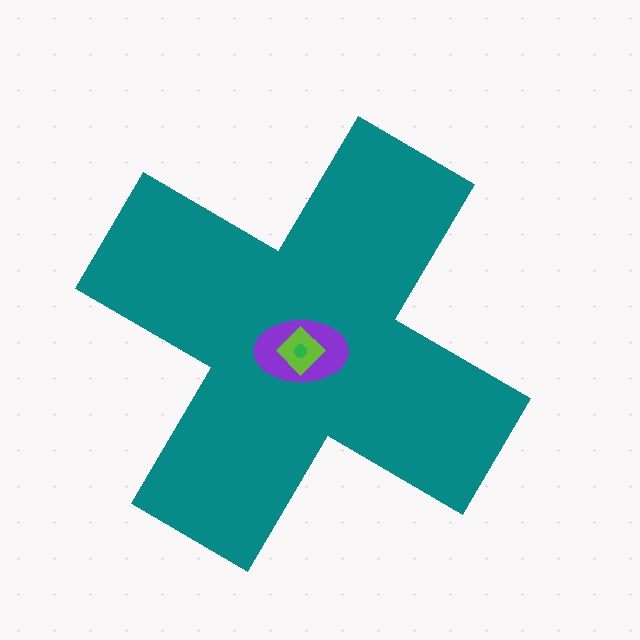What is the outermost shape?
The teal cross.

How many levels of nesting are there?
4.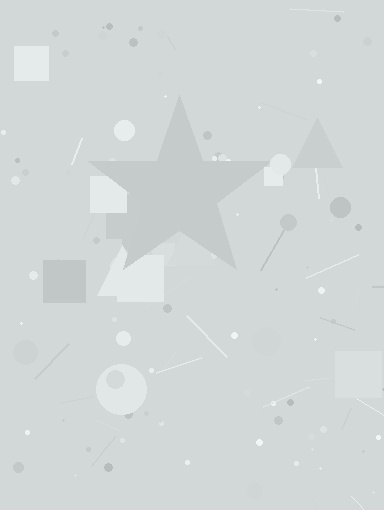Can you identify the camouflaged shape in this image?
The camouflaged shape is a star.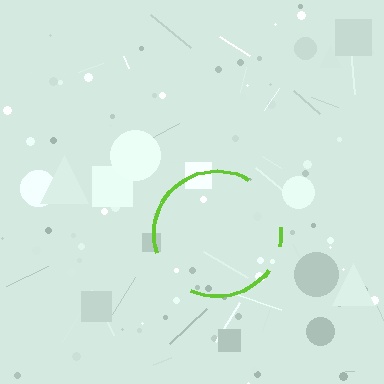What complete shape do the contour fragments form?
The contour fragments form a circle.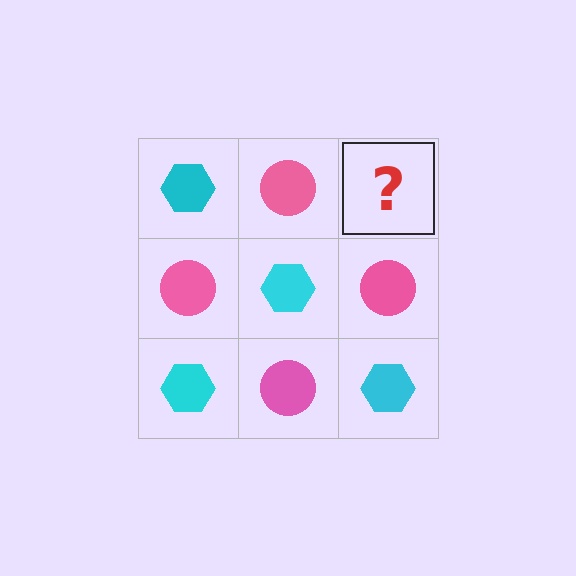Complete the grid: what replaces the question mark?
The question mark should be replaced with a cyan hexagon.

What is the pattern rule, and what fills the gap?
The rule is that it alternates cyan hexagon and pink circle in a checkerboard pattern. The gap should be filled with a cyan hexagon.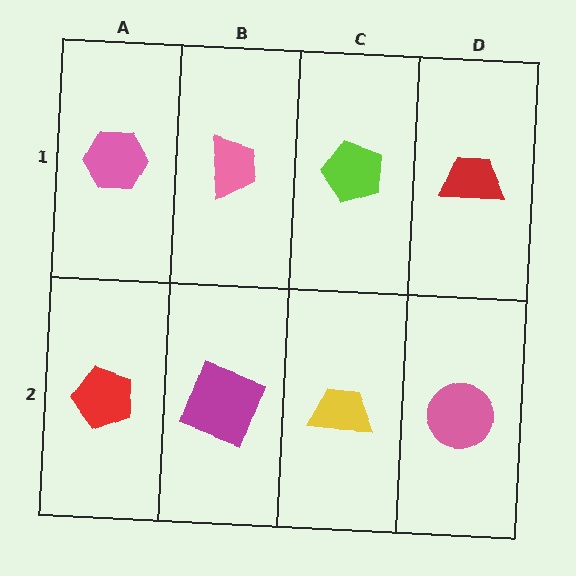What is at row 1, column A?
A pink hexagon.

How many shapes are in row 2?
4 shapes.